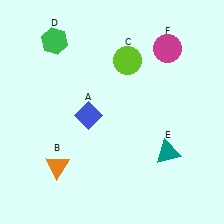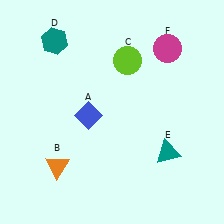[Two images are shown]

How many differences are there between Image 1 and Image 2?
There is 1 difference between the two images.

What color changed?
The hexagon (D) changed from green in Image 1 to teal in Image 2.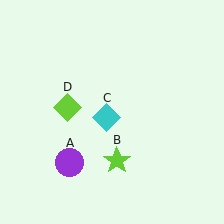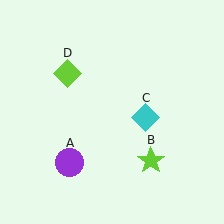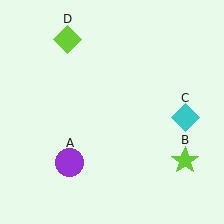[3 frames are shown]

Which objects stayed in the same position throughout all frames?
Purple circle (object A) remained stationary.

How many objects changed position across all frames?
3 objects changed position: lime star (object B), cyan diamond (object C), lime diamond (object D).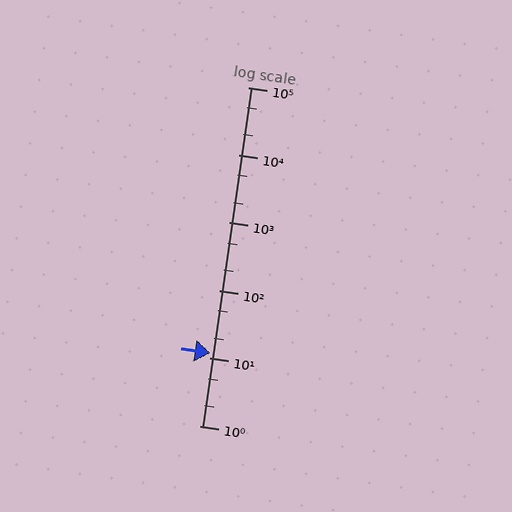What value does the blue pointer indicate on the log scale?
The pointer indicates approximately 12.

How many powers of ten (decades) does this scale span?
The scale spans 5 decades, from 1 to 100000.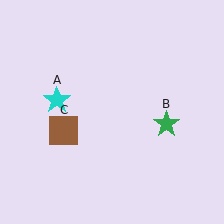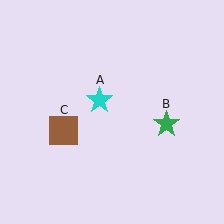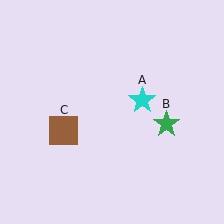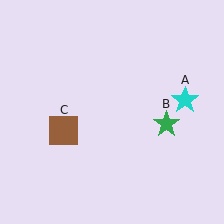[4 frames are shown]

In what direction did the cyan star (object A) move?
The cyan star (object A) moved right.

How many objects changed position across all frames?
1 object changed position: cyan star (object A).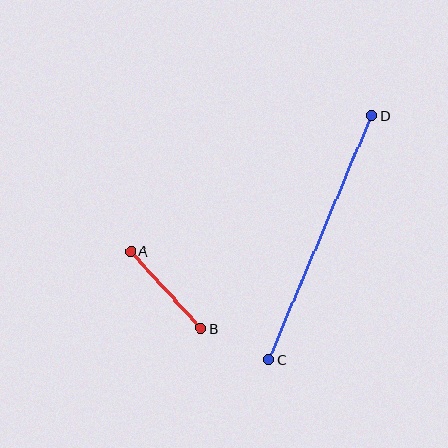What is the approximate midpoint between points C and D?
The midpoint is at approximately (320, 238) pixels.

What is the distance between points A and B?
The distance is approximately 104 pixels.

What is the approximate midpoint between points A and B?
The midpoint is at approximately (166, 290) pixels.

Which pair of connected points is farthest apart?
Points C and D are farthest apart.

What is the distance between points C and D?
The distance is approximately 265 pixels.